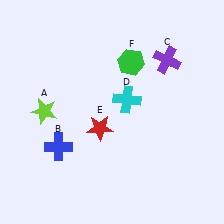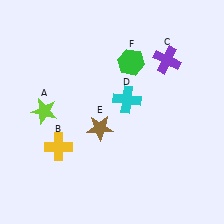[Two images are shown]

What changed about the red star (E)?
In Image 1, E is red. In Image 2, it changed to brown.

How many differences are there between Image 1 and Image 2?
There are 2 differences between the two images.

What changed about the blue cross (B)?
In Image 1, B is blue. In Image 2, it changed to yellow.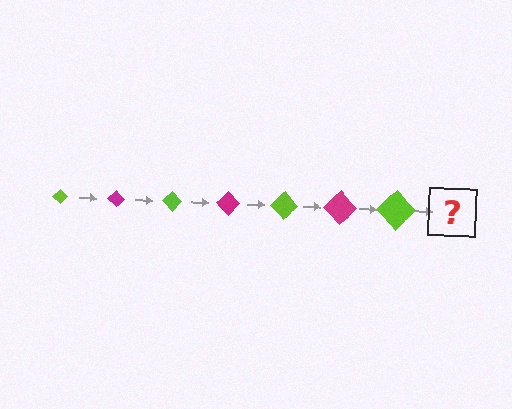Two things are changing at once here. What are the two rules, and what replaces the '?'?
The two rules are that the diamond grows larger each step and the color cycles through lime and magenta. The '?' should be a magenta diamond, larger than the previous one.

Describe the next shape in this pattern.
It should be a magenta diamond, larger than the previous one.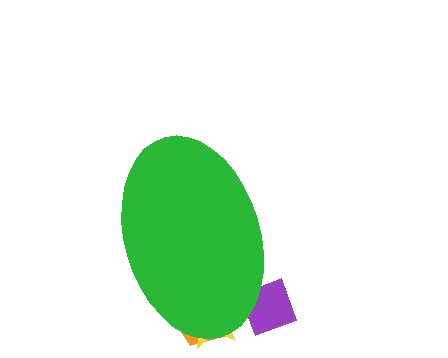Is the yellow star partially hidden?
Yes, the yellow star is partially hidden behind the green ellipse.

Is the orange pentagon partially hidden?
Yes, the orange pentagon is partially hidden behind the green ellipse.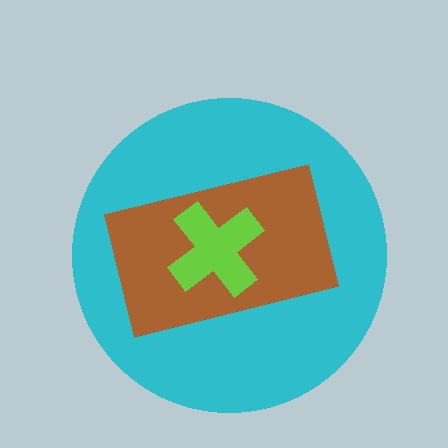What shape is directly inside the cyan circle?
The brown rectangle.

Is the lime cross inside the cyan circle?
Yes.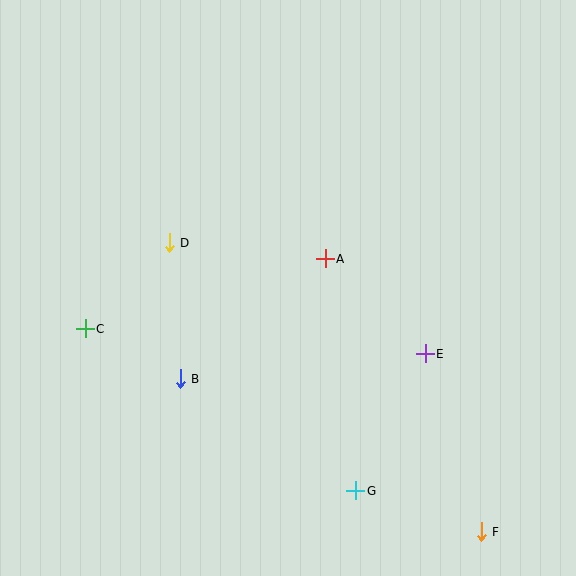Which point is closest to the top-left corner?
Point D is closest to the top-left corner.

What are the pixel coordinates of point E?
Point E is at (425, 354).